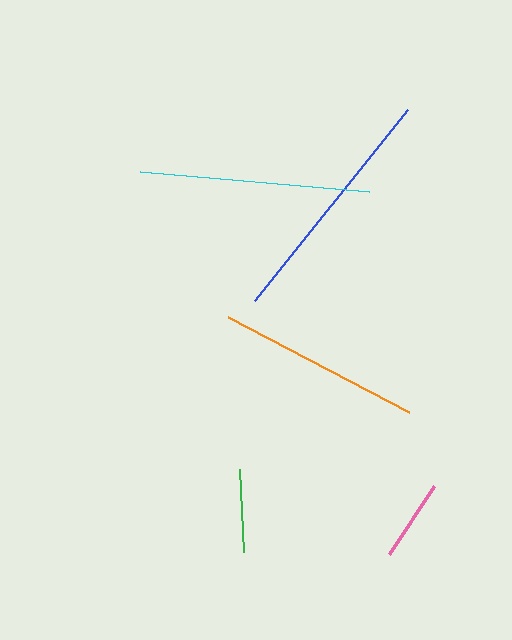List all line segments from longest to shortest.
From longest to shortest: blue, cyan, orange, green, pink.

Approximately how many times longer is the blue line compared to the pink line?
The blue line is approximately 3.0 times the length of the pink line.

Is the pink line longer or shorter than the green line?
The green line is longer than the pink line.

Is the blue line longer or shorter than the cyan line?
The blue line is longer than the cyan line.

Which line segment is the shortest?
The pink line is the shortest at approximately 81 pixels.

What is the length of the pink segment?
The pink segment is approximately 81 pixels long.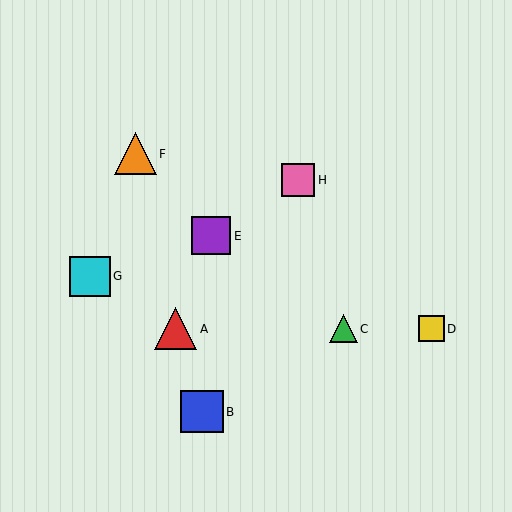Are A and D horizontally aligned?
Yes, both are at y≈329.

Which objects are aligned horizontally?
Objects A, C, D are aligned horizontally.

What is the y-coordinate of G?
Object G is at y≈276.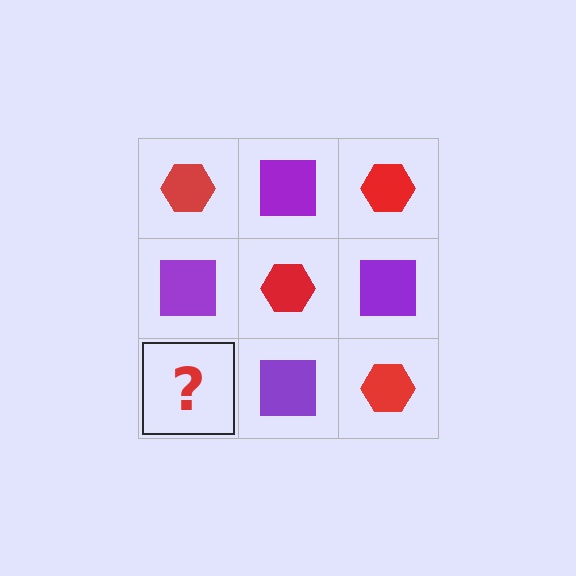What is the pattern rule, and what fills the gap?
The rule is that it alternates red hexagon and purple square in a checkerboard pattern. The gap should be filled with a red hexagon.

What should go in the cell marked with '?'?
The missing cell should contain a red hexagon.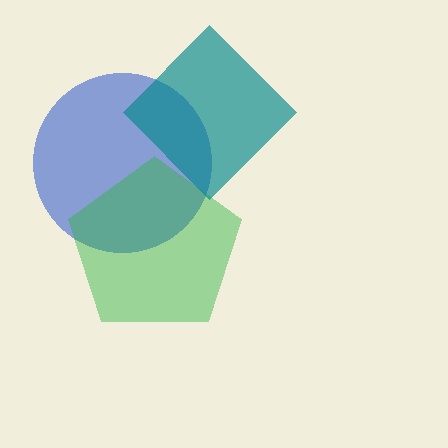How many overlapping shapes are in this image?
There are 3 overlapping shapes in the image.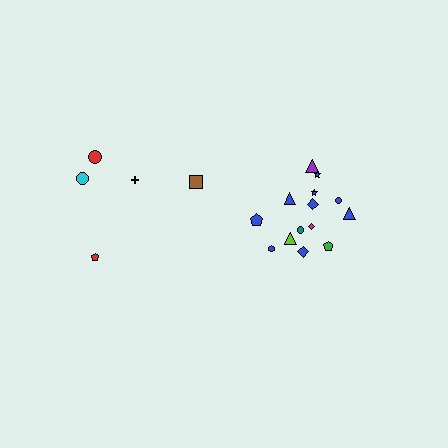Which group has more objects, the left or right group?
The right group.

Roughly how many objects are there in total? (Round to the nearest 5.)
Roughly 20 objects in total.